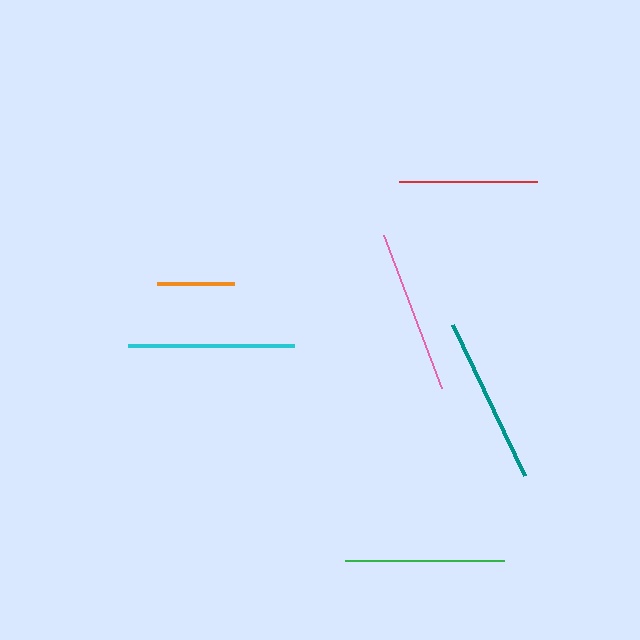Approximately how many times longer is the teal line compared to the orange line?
The teal line is approximately 2.2 times the length of the orange line.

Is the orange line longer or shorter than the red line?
The red line is longer than the orange line.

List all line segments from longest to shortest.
From longest to shortest: teal, cyan, pink, green, red, orange.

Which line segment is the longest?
The teal line is the longest at approximately 167 pixels.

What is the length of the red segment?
The red segment is approximately 138 pixels long.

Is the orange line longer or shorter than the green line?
The green line is longer than the orange line.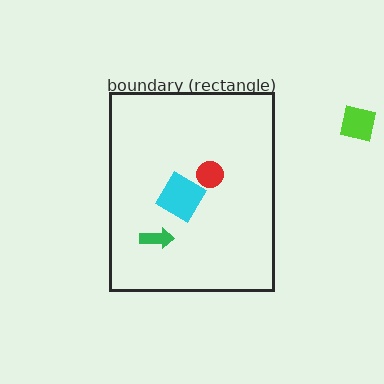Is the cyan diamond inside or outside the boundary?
Inside.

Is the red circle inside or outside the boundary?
Inside.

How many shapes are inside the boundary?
3 inside, 1 outside.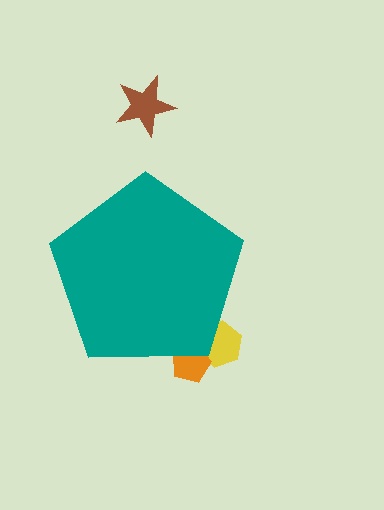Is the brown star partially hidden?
No, the brown star is fully visible.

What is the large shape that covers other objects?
A teal pentagon.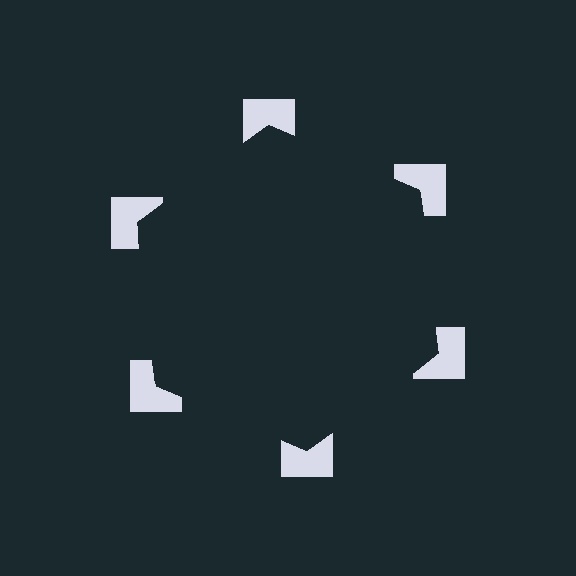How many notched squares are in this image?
There are 6 — one at each vertex of the illusory hexagon.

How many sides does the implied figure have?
6 sides.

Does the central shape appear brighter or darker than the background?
It typically appears slightly darker than the background, even though no actual brightness change is drawn.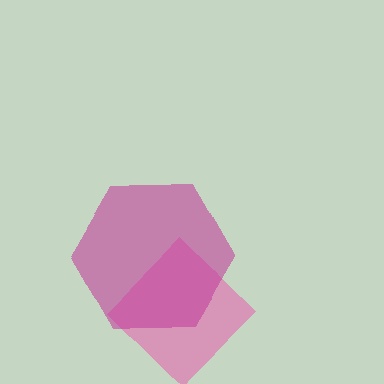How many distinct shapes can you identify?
There are 2 distinct shapes: a pink diamond, a magenta hexagon.